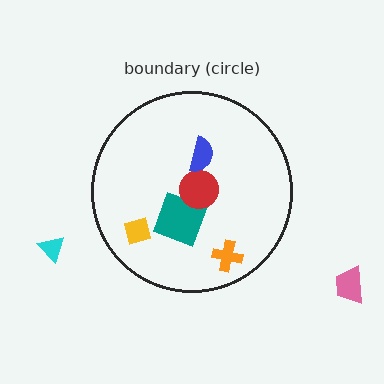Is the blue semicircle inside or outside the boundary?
Inside.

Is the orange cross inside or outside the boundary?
Inside.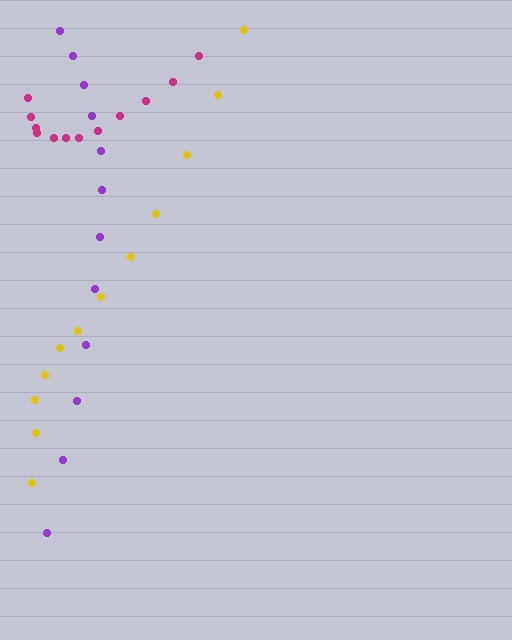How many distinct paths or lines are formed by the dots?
There are 3 distinct paths.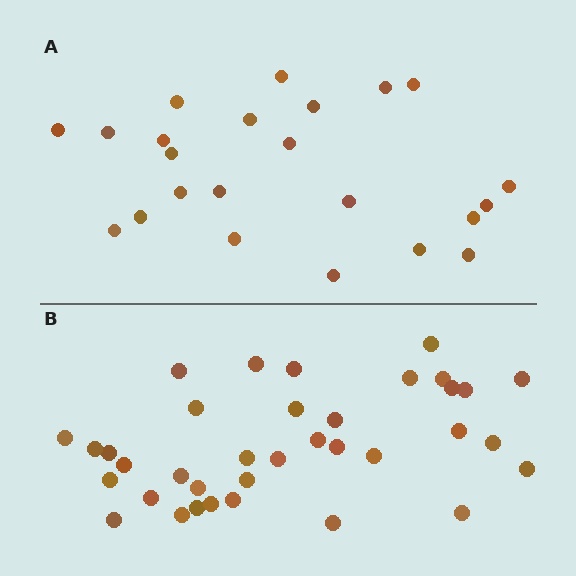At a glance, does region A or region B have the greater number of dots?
Region B (the bottom region) has more dots.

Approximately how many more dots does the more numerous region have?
Region B has approximately 15 more dots than region A.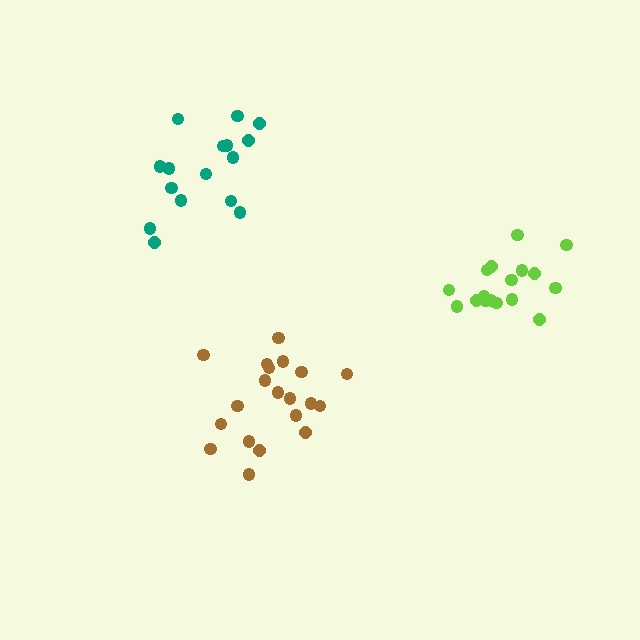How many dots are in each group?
Group 1: 17 dots, Group 2: 20 dots, Group 3: 16 dots (53 total).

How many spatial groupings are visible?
There are 3 spatial groupings.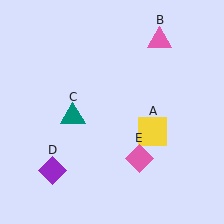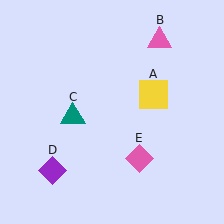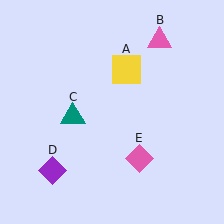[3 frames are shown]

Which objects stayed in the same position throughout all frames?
Pink triangle (object B) and teal triangle (object C) and purple diamond (object D) and pink diamond (object E) remained stationary.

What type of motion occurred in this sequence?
The yellow square (object A) rotated counterclockwise around the center of the scene.